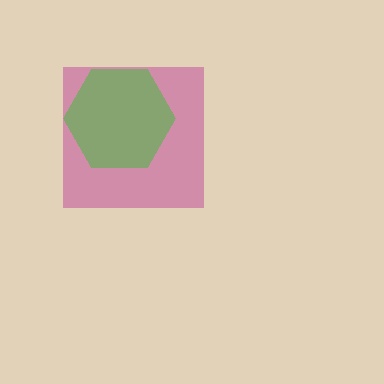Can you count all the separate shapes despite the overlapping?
Yes, there are 2 separate shapes.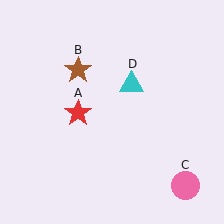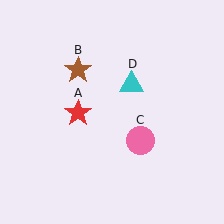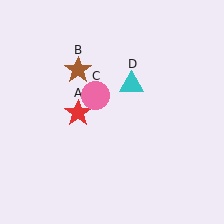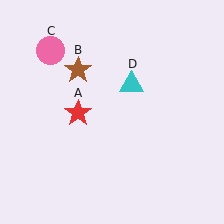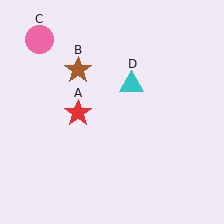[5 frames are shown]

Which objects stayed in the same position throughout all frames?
Red star (object A) and brown star (object B) and cyan triangle (object D) remained stationary.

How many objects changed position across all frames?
1 object changed position: pink circle (object C).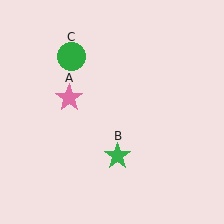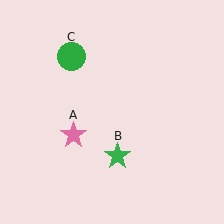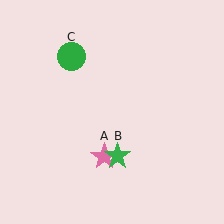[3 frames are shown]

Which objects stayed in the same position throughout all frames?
Green star (object B) and green circle (object C) remained stationary.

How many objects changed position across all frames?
1 object changed position: pink star (object A).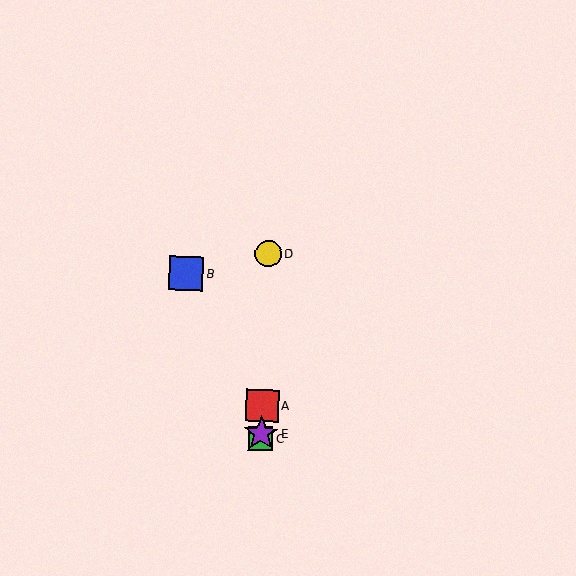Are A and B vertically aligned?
No, A is at x≈262 and B is at x≈186.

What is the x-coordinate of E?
Object E is at x≈261.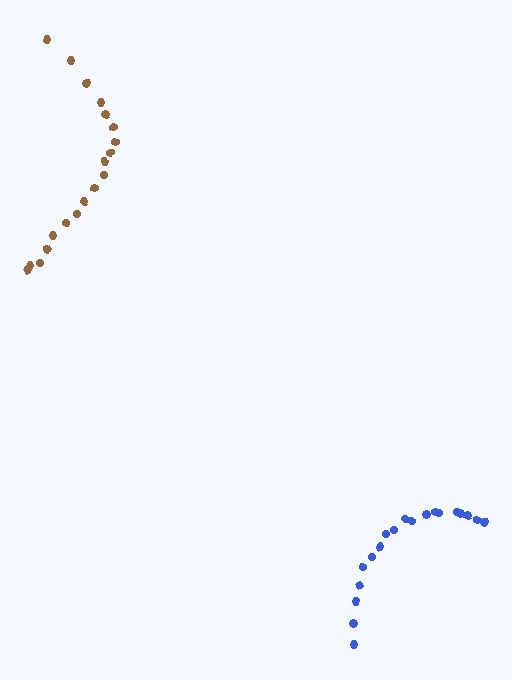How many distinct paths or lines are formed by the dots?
There are 2 distinct paths.